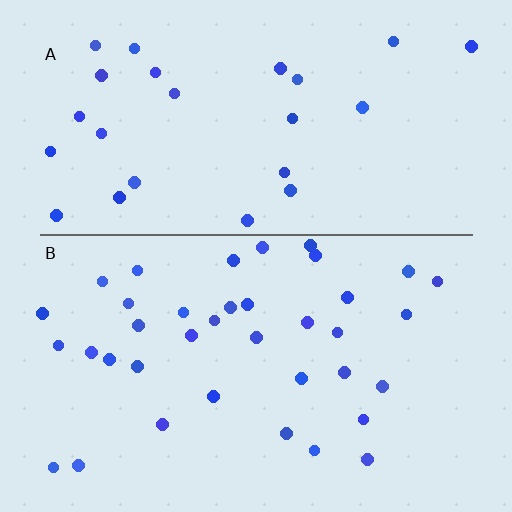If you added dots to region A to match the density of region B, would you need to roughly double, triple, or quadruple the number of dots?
Approximately double.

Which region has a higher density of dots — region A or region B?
B (the bottom).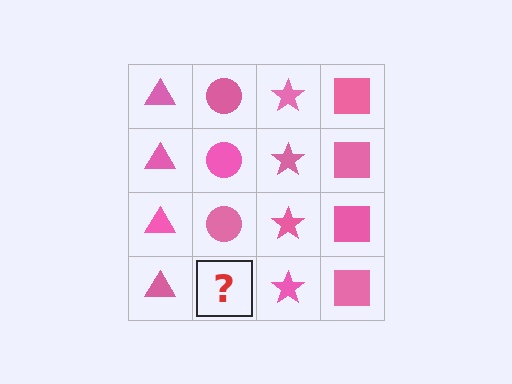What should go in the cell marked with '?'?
The missing cell should contain a pink circle.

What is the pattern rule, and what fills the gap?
The rule is that each column has a consistent shape. The gap should be filled with a pink circle.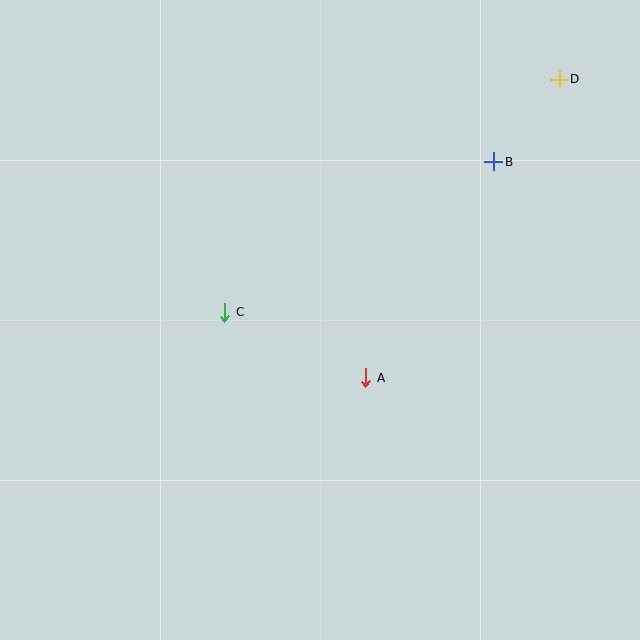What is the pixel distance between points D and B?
The distance between D and B is 105 pixels.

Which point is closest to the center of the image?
Point A at (366, 378) is closest to the center.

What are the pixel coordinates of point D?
Point D is at (559, 79).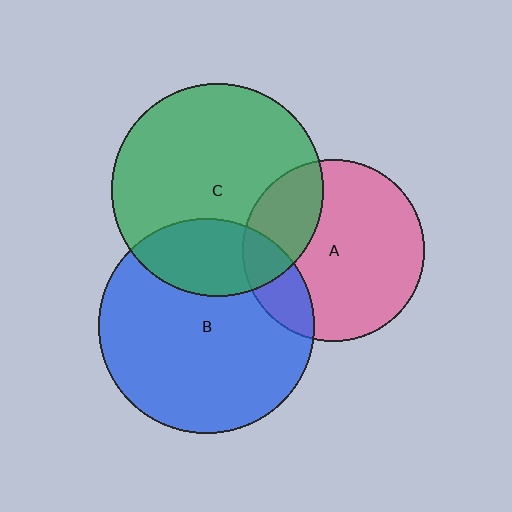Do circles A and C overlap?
Yes.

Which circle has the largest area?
Circle B (blue).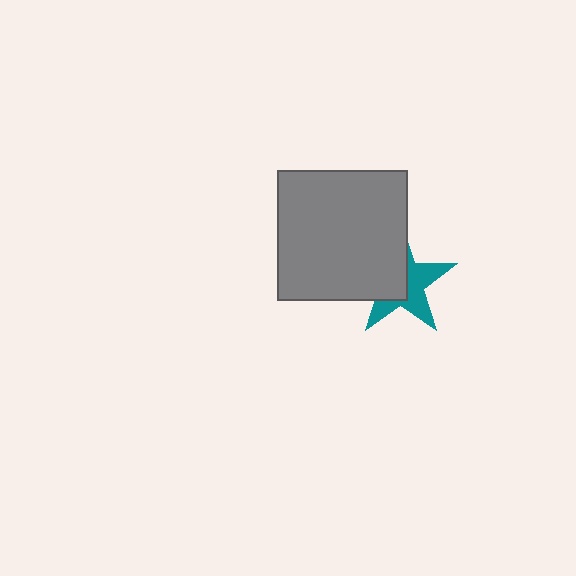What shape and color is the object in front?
The object in front is a gray square.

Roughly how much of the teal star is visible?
About half of it is visible (roughly 50%).